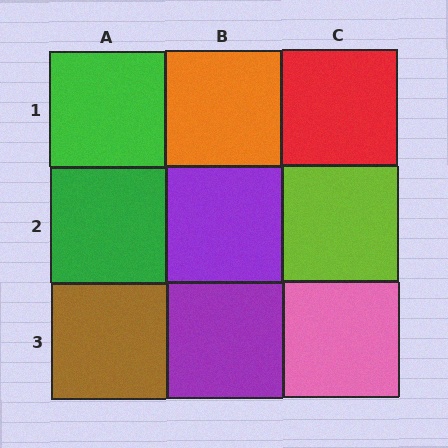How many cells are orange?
1 cell is orange.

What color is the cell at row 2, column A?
Green.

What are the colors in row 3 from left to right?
Brown, purple, pink.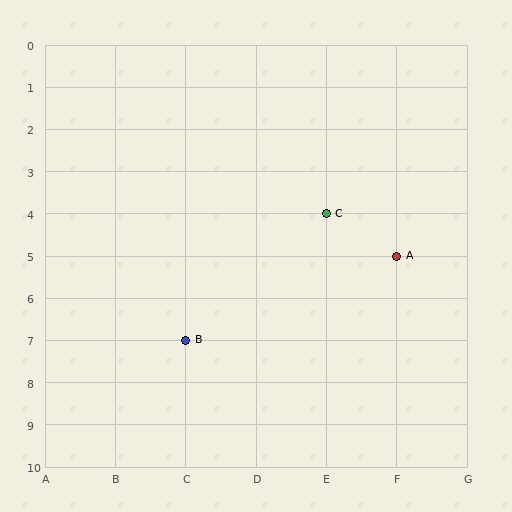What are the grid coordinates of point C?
Point C is at grid coordinates (E, 4).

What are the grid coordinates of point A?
Point A is at grid coordinates (F, 5).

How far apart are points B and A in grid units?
Points B and A are 3 columns and 2 rows apart (about 3.6 grid units diagonally).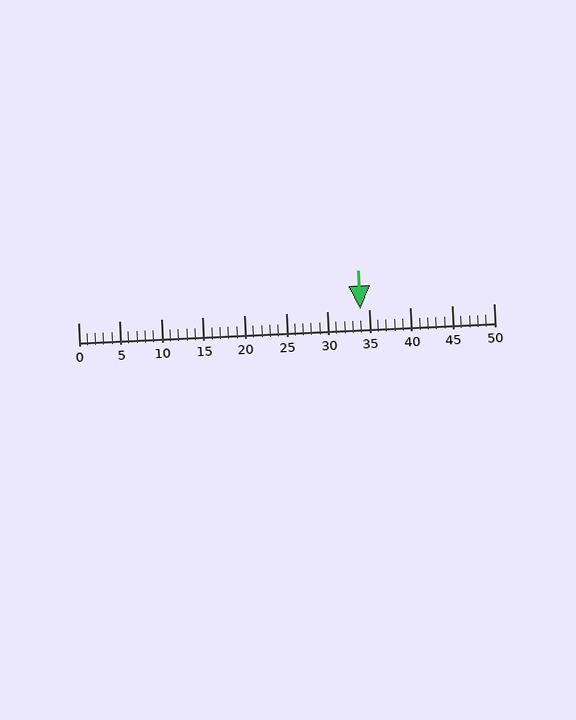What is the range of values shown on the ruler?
The ruler shows values from 0 to 50.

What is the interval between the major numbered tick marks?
The major tick marks are spaced 5 units apart.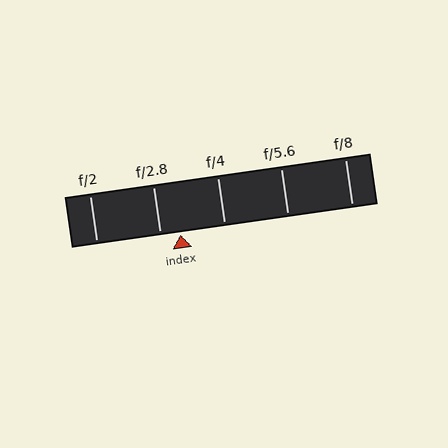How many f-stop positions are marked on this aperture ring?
There are 5 f-stop positions marked.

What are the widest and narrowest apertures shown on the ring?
The widest aperture shown is f/2 and the narrowest is f/8.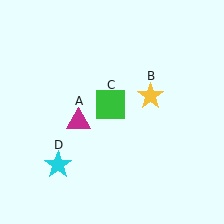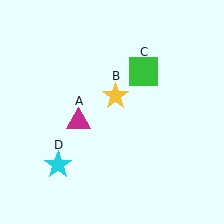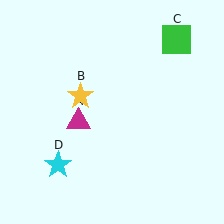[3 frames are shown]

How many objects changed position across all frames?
2 objects changed position: yellow star (object B), green square (object C).